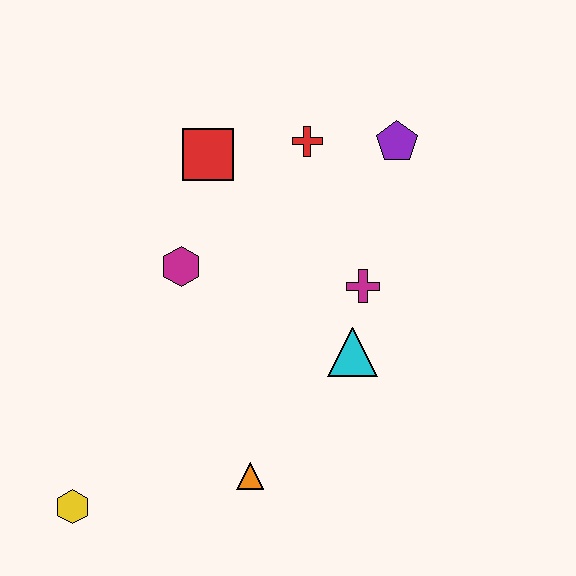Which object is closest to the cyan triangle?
The magenta cross is closest to the cyan triangle.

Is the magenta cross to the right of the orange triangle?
Yes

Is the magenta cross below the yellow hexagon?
No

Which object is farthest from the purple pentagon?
The yellow hexagon is farthest from the purple pentagon.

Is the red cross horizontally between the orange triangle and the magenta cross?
Yes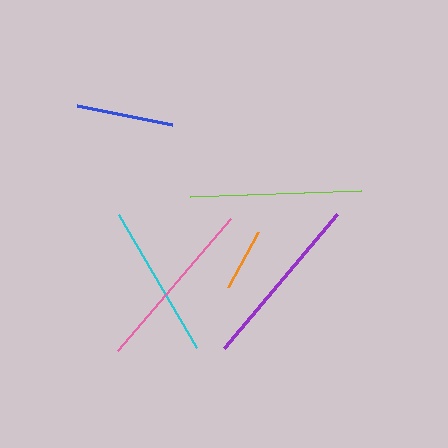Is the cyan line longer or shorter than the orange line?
The cyan line is longer than the orange line.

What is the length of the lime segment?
The lime segment is approximately 172 pixels long.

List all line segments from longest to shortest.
From longest to shortest: purple, pink, lime, cyan, blue, orange.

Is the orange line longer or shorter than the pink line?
The pink line is longer than the orange line.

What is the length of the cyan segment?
The cyan segment is approximately 155 pixels long.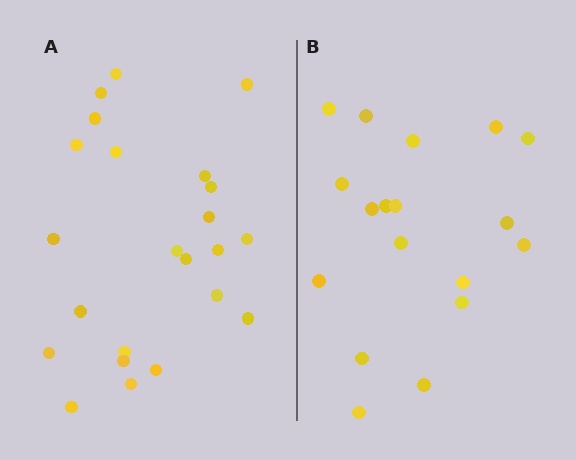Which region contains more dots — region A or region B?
Region A (the left region) has more dots.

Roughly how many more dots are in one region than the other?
Region A has about 5 more dots than region B.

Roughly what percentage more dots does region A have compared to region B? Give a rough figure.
About 30% more.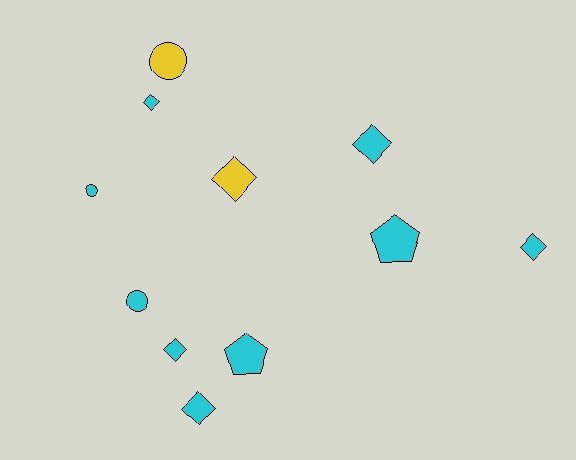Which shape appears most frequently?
Diamond, with 6 objects.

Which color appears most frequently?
Cyan, with 9 objects.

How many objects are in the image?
There are 11 objects.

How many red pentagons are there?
There are no red pentagons.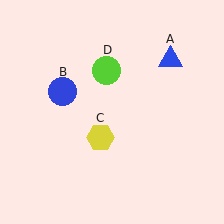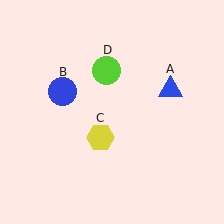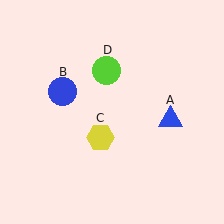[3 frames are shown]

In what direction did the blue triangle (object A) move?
The blue triangle (object A) moved down.